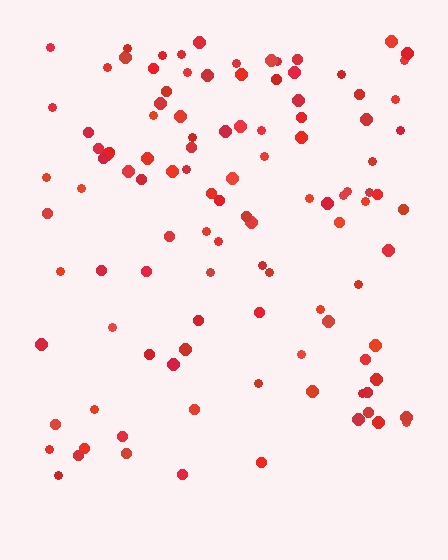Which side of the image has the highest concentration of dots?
The top.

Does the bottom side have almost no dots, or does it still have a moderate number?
Still a moderate number, just noticeably fewer than the top.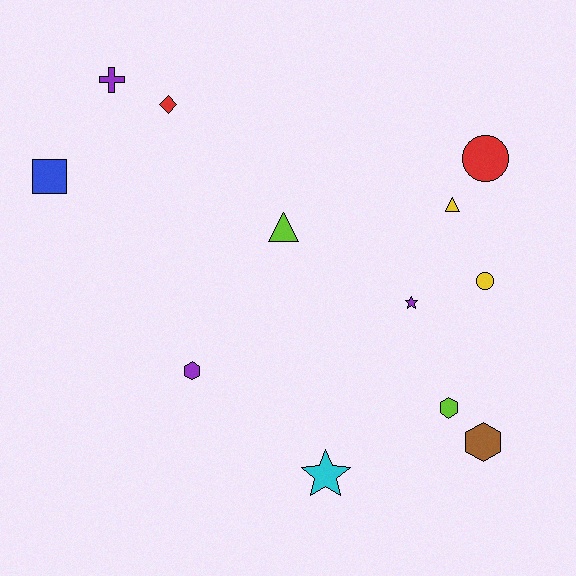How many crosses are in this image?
There is 1 cross.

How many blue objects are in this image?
There is 1 blue object.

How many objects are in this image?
There are 12 objects.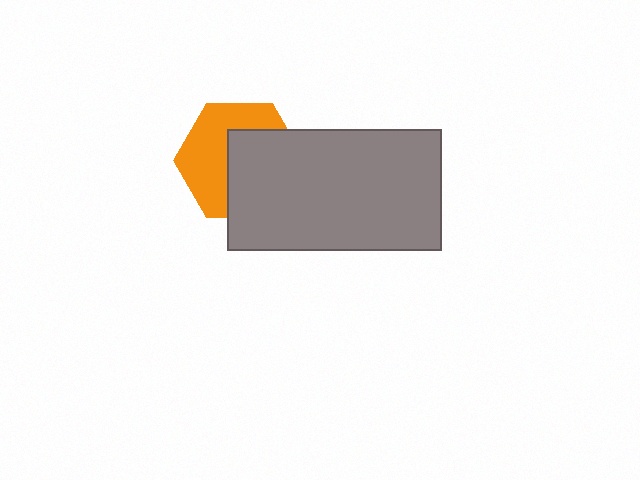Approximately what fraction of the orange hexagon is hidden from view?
Roughly 50% of the orange hexagon is hidden behind the gray rectangle.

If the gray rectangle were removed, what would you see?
You would see the complete orange hexagon.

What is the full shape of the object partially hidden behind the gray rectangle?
The partially hidden object is an orange hexagon.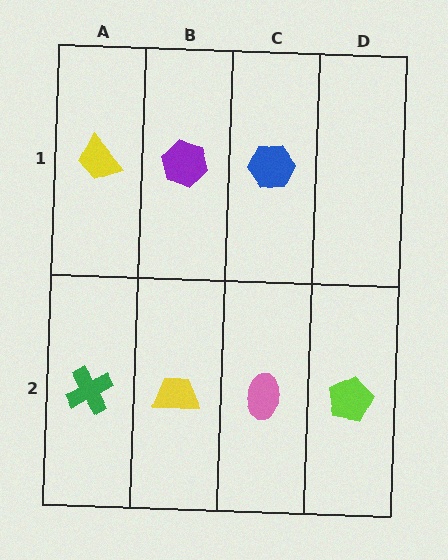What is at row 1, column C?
A blue hexagon.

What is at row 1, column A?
A yellow trapezoid.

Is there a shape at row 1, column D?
No, that cell is empty.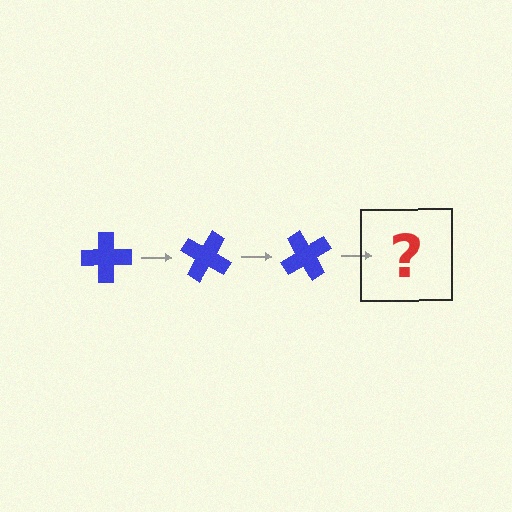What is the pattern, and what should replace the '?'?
The pattern is that the cross rotates 30 degrees each step. The '?' should be a blue cross rotated 90 degrees.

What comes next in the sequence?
The next element should be a blue cross rotated 90 degrees.